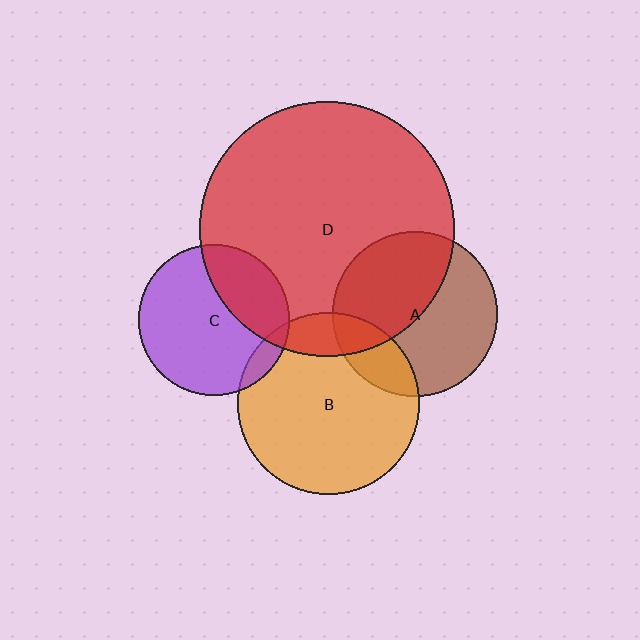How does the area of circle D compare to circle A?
Approximately 2.4 times.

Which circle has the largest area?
Circle D (red).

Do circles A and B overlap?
Yes.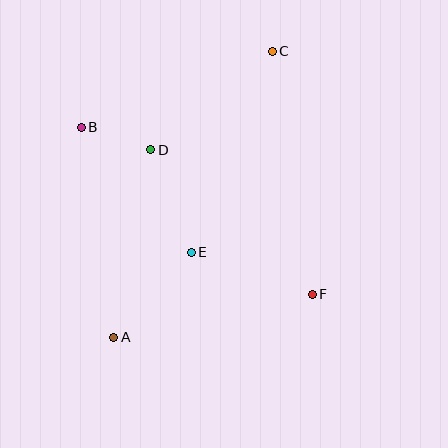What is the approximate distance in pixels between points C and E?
The distance between C and E is approximately 217 pixels.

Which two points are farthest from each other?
Points A and C are farthest from each other.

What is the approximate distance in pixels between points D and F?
The distance between D and F is approximately 216 pixels.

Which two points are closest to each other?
Points B and D are closest to each other.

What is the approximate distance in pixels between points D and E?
The distance between D and E is approximately 110 pixels.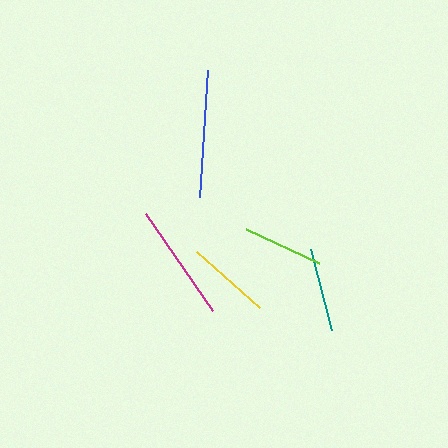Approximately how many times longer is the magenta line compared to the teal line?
The magenta line is approximately 1.4 times the length of the teal line.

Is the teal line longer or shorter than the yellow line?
The teal line is longer than the yellow line.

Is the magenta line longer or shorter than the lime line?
The magenta line is longer than the lime line.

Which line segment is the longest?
The blue line is the longest at approximately 127 pixels.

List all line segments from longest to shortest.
From longest to shortest: blue, magenta, teal, yellow, lime.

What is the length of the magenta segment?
The magenta segment is approximately 118 pixels long.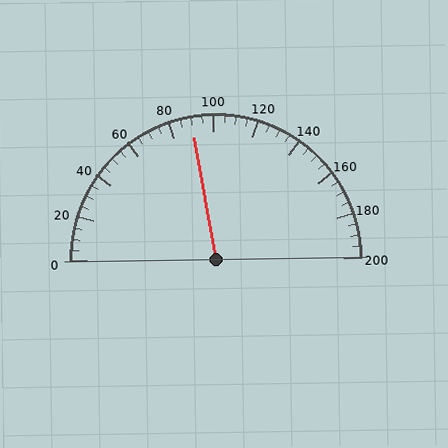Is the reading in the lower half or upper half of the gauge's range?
The reading is in the lower half of the range (0 to 200).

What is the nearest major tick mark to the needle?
The nearest major tick mark is 80.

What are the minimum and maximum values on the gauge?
The gauge ranges from 0 to 200.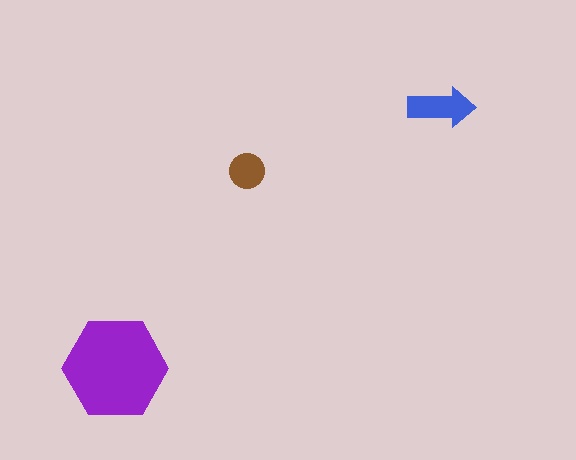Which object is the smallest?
The brown circle.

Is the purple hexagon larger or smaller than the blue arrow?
Larger.